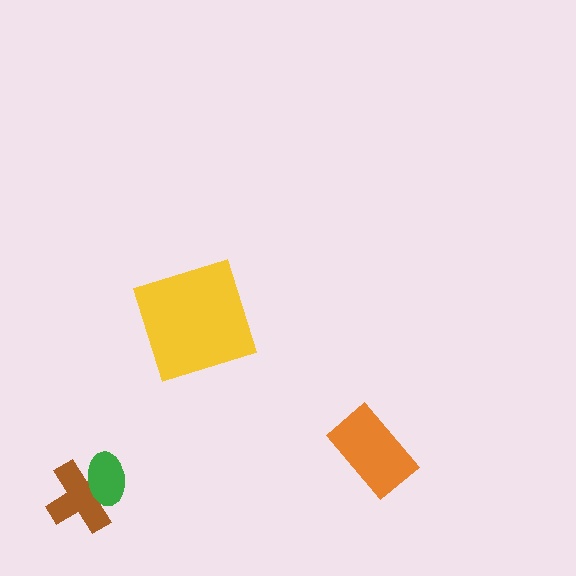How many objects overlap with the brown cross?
1 object overlaps with the brown cross.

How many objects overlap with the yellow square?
0 objects overlap with the yellow square.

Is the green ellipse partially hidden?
No, no other shape covers it.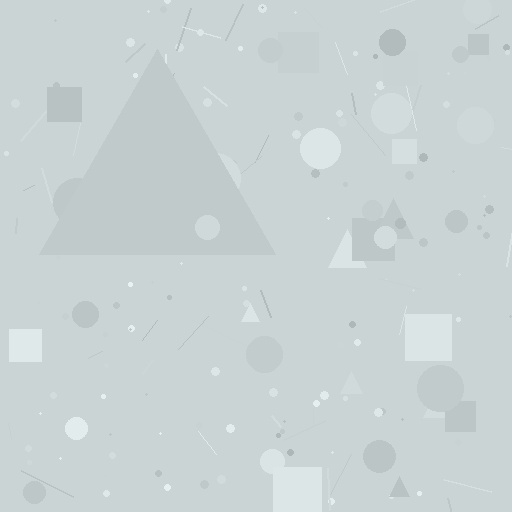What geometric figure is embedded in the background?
A triangle is embedded in the background.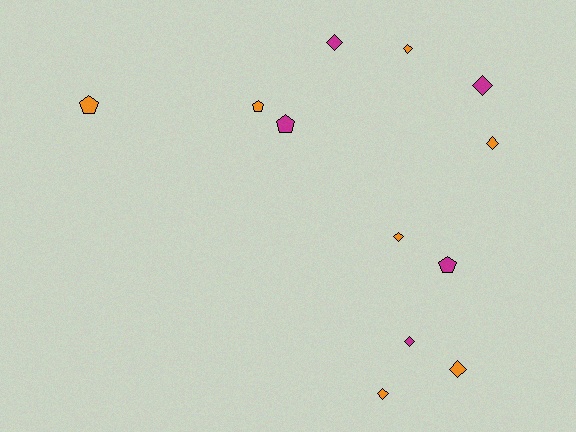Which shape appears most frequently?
Diamond, with 8 objects.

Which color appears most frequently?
Orange, with 7 objects.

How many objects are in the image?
There are 12 objects.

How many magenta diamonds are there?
There are 3 magenta diamonds.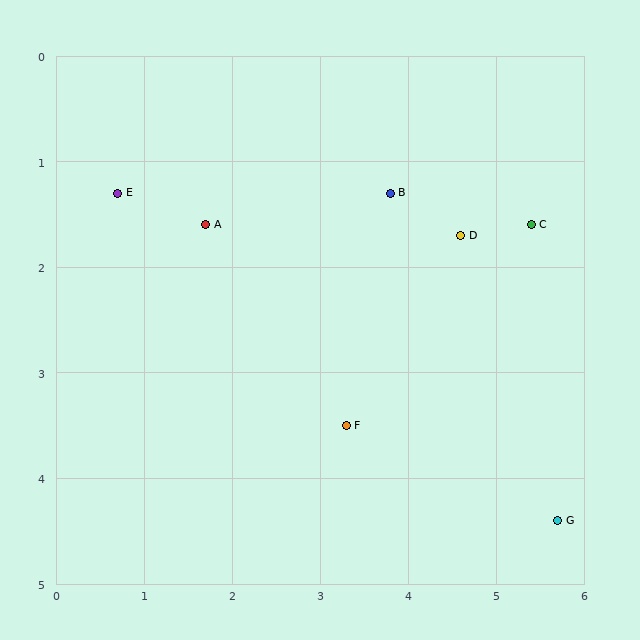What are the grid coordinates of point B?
Point B is at approximately (3.8, 1.3).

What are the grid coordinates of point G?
Point G is at approximately (5.7, 4.4).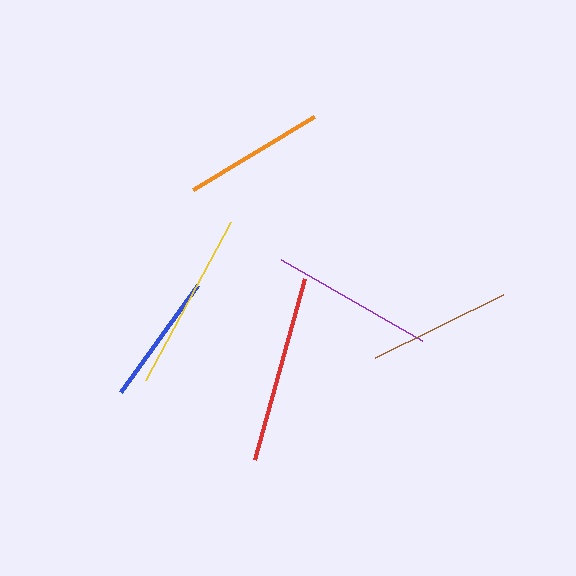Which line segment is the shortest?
The blue line is the shortest at approximately 132 pixels.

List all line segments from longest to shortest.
From longest to shortest: red, yellow, purple, brown, orange, blue.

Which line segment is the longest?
The red line is the longest at approximately 188 pixels.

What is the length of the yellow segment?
The yellow segment is approximately 179 pixels long.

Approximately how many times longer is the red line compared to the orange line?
The red line is approximately 1.3 times the length of the orange line.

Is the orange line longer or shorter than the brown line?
The brown line is longer than the orange line.